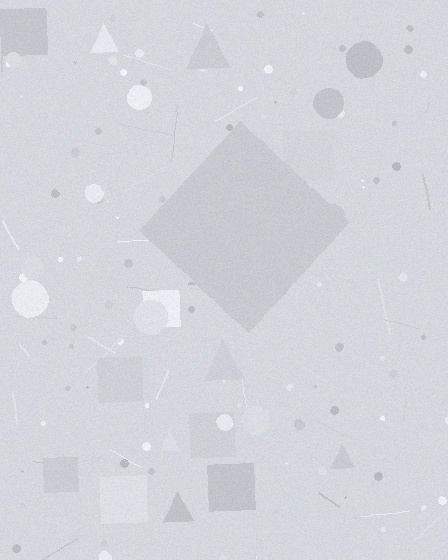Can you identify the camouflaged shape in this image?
The camouflaged shape is a diamond.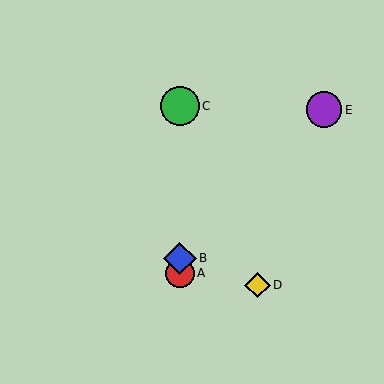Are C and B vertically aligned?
Yes, both are at x≈180.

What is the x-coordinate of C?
Object C is at x≈180.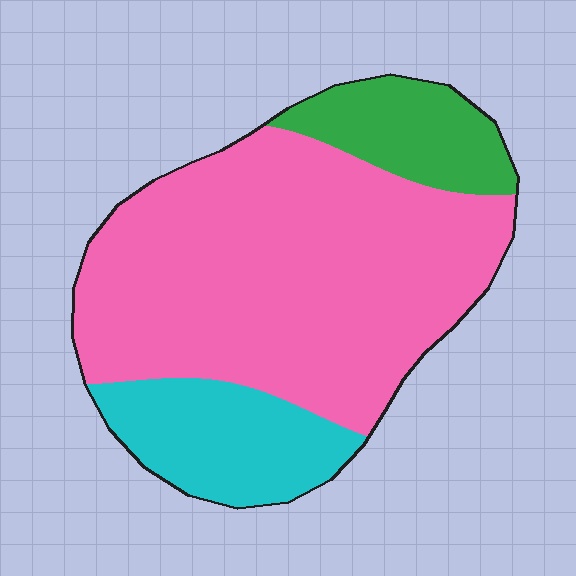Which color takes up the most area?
Pink, at roughly 70%.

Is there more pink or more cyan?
Pink.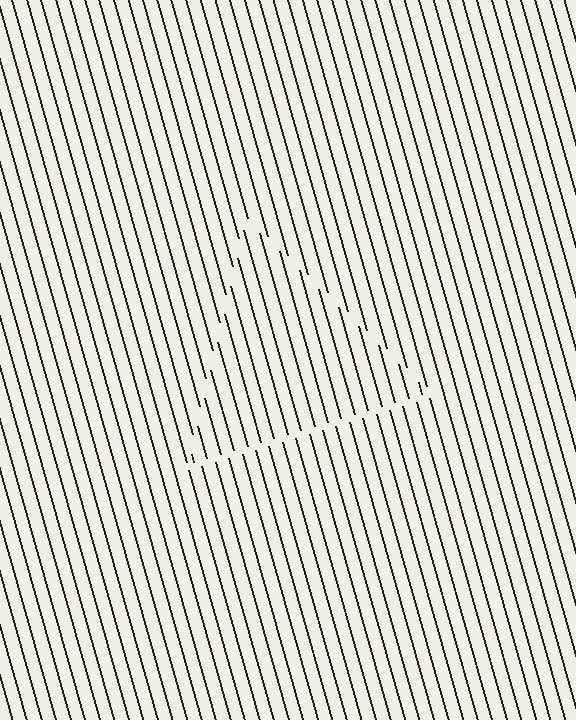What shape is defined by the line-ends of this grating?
An illusory triangle. The interior of the shape contains the same grating, shifted by half a period — the contour is defined by the phase discontinuity where line-ends from the inner and outer gratings abut.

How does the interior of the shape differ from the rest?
The interior of the shape contains the same grating, shifted by half a period — the contour is defined by the phase discontinuity where line-ends from the inner and outer gratings abut.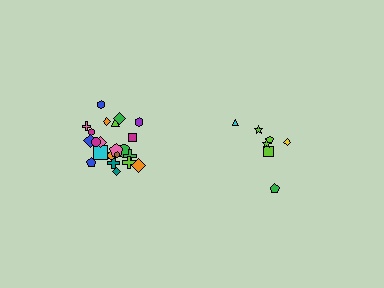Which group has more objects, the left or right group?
The left group.